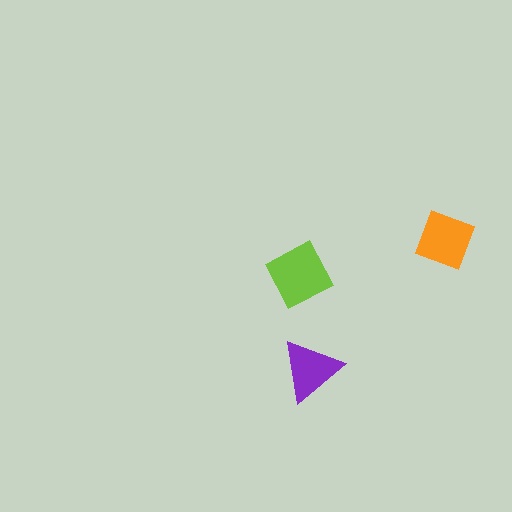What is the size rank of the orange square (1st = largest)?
2nd.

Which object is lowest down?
The purple triangle is bottommost.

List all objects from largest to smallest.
The lime diamond, the orange square, the purple triangle.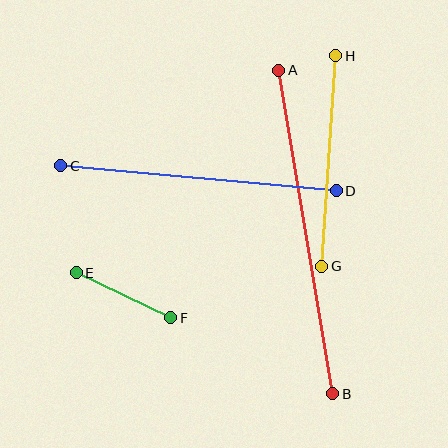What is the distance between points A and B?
The distance is approximately 328 pixels.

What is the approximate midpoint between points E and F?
The midpoint is at approximately (124, 295) pixels.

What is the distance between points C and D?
The distance is approximately 276 pixels.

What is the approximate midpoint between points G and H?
The midpoint is at approximately (329, 161) pixels.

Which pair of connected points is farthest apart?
Points A and B are farthest apart.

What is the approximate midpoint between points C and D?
The midpoint is at approximately (198, 178) pixels.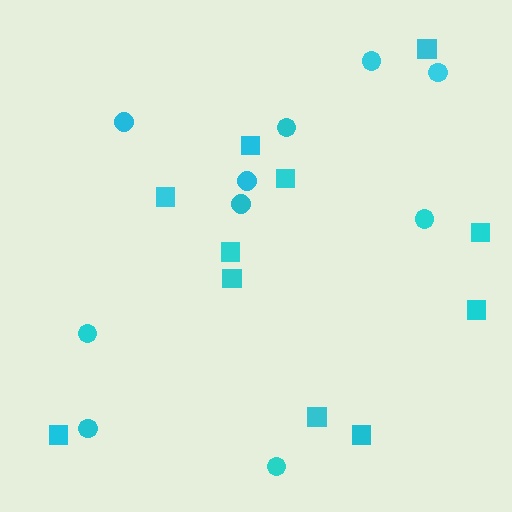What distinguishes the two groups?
There are 2 groups: one group of squares (11) and one group of circles (10).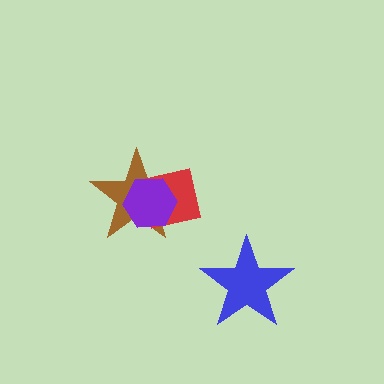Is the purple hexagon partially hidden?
No, no other shape covers it.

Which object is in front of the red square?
The purple hexagon is in front of the red square.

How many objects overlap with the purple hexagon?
2 objects overlap with the purple hexagon.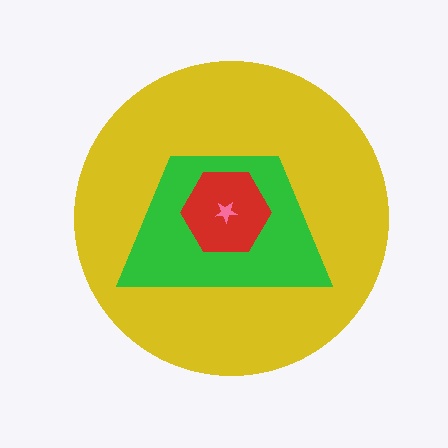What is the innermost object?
The pink star.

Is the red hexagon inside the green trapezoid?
Yes.